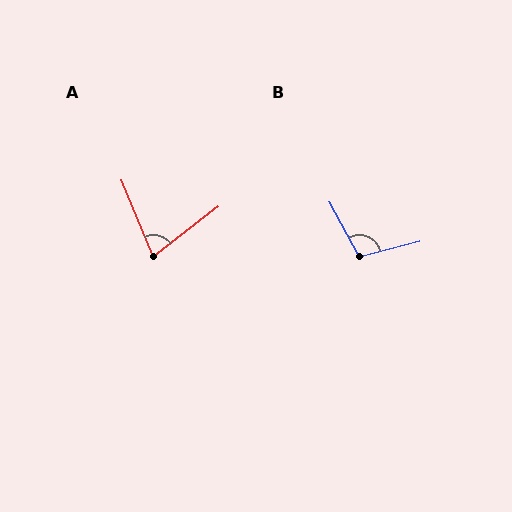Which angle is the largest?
B, at approximately 104 degrees.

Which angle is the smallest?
A, at approximately 75 degrees.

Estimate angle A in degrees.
Approximately 75 degrees.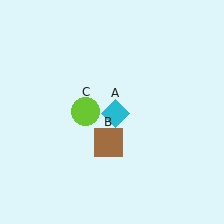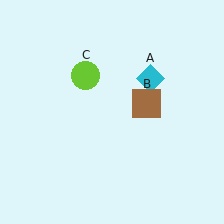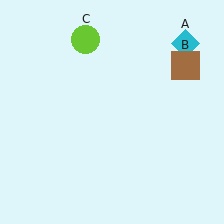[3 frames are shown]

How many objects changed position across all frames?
3 objects changed position: cyan diamond (object A), brown square (object B), lime circle (object C).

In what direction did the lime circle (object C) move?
The lime circle (object C) moved up.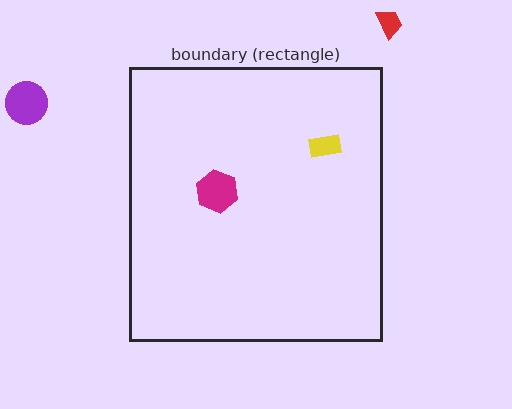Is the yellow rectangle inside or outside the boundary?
Inside.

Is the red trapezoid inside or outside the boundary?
Outside.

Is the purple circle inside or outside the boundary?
Outside.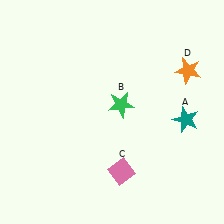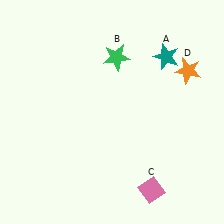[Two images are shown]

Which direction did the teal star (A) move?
The teal star (A) moved up.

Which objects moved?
The objects that moved are: the teal star (A), the green star (B), the pink diamond (C).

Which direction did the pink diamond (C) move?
The pink diamond (C) moved right.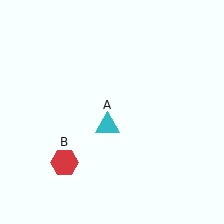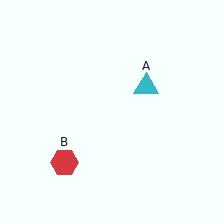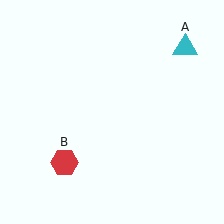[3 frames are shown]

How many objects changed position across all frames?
1 object changed position: cyan triangle (object A).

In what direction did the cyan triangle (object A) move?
The cyan triangle (object A) moved up and to the right.